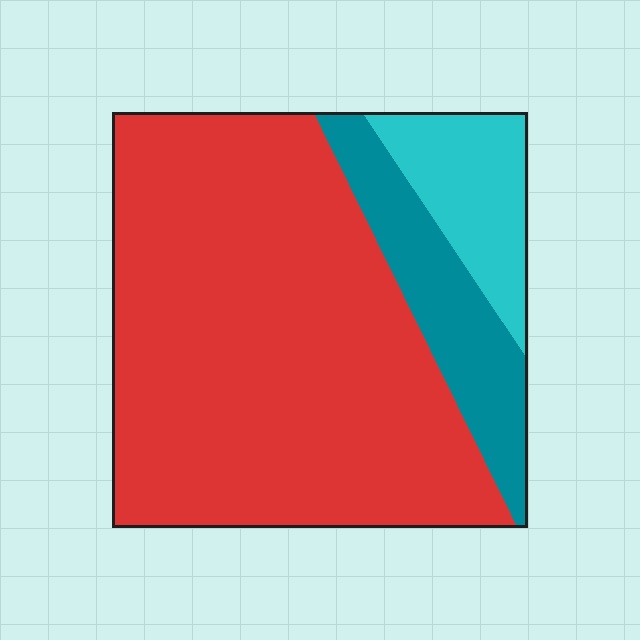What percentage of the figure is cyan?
Cyan covers 12% of the figure.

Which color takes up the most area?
Red, at roughly 75%.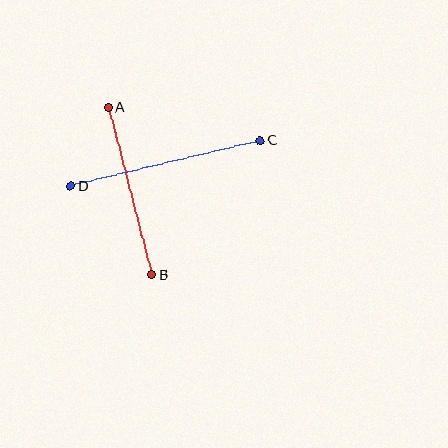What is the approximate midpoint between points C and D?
The midpoint is at approximately (166, 163) pixels.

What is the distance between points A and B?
The distance is approximately 173 pixels.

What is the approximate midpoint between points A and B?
The midpoint is at approximately (130, 191) pixels.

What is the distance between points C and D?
The distance is approximately 195 pixels.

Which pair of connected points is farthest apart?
Points C and D are farthest apart.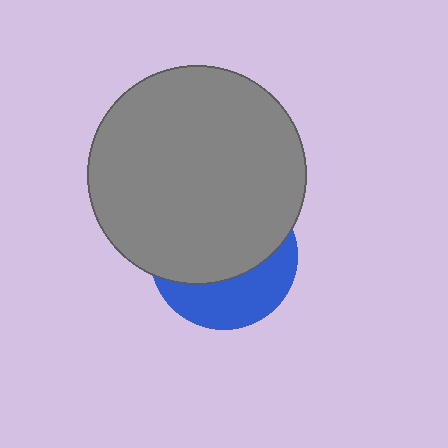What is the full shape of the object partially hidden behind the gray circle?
The partially hidden object is a blue circle.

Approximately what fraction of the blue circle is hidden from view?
Roughly 64% of the blue circle is hidden behind the gray circle.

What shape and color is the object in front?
The object in front is a gray circle.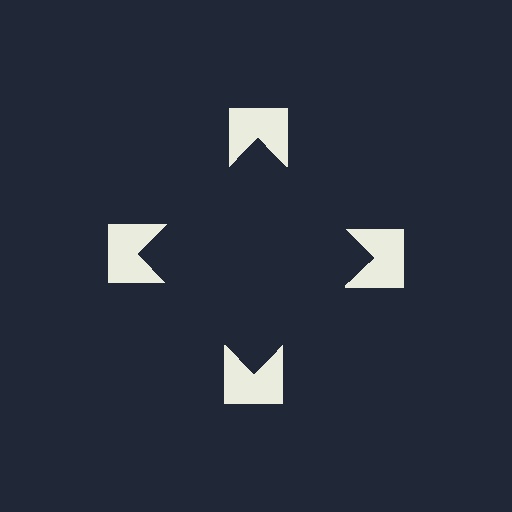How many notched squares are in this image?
There are 4 — one at each vertex of the illusory square.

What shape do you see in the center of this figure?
An illusory square — its edges are inferred from the aligned wedge cuts in the notched squares, not physically drawn.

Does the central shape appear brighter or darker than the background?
It typically appears slightly darker than the background, even though no actual brightness change is drawn.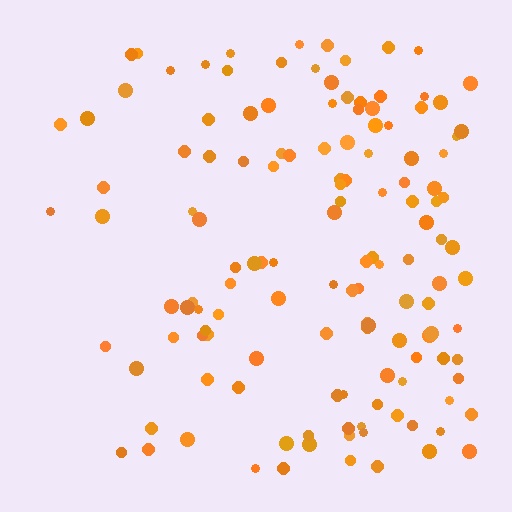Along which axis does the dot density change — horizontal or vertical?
Horizontal.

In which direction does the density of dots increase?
From left to right, with the right side densest.